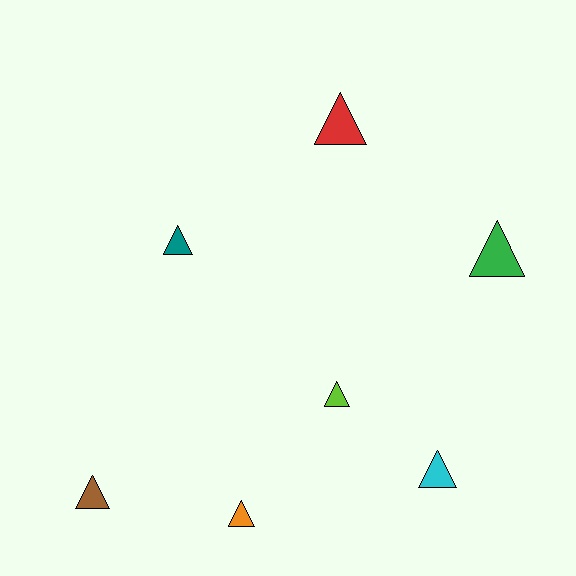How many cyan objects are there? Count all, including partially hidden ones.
There is 1 cyan object.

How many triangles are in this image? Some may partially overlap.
There are 7 triangles.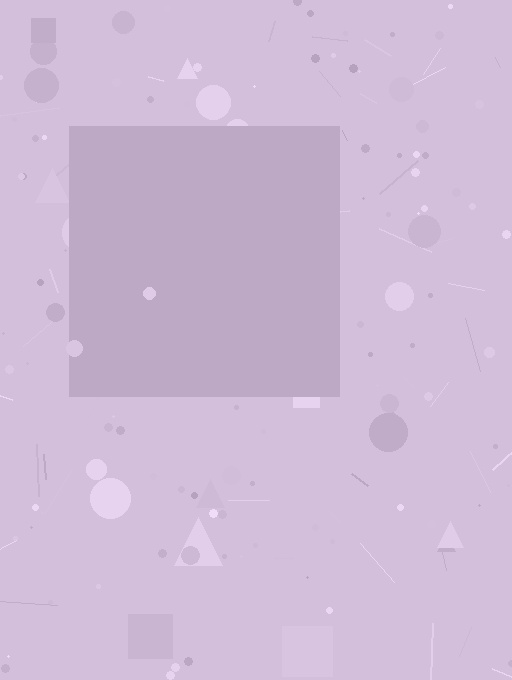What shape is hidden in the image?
A square is hidden in the image.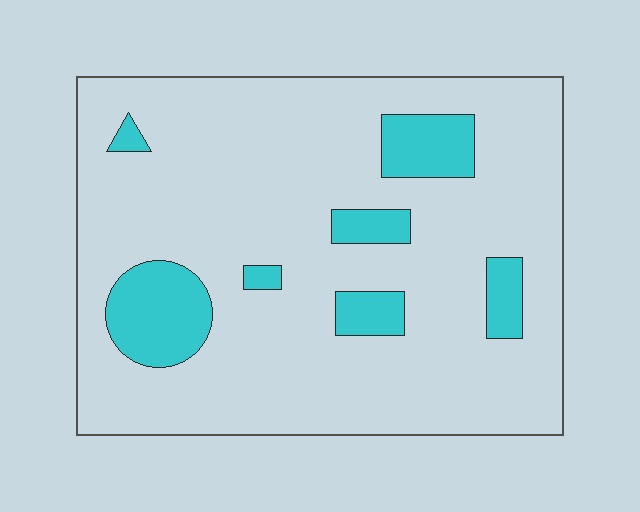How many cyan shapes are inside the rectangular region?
7.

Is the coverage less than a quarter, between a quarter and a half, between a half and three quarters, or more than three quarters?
Less than a quarter.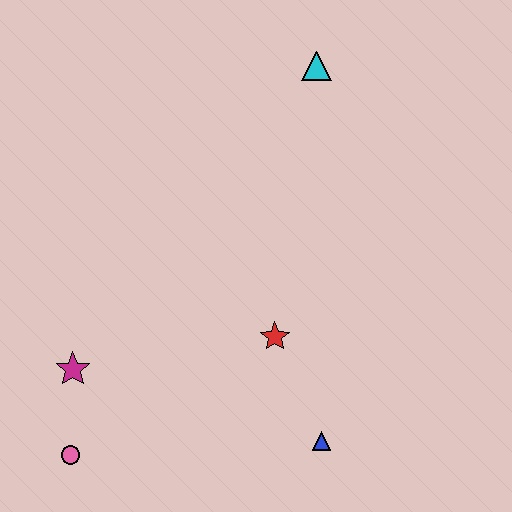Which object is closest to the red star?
The blue triangle is closest to the red star.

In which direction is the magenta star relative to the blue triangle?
The magenta star is to the left of the blue triangle.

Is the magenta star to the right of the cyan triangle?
No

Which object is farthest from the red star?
The cyan triangle is farthest from the red star.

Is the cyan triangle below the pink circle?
No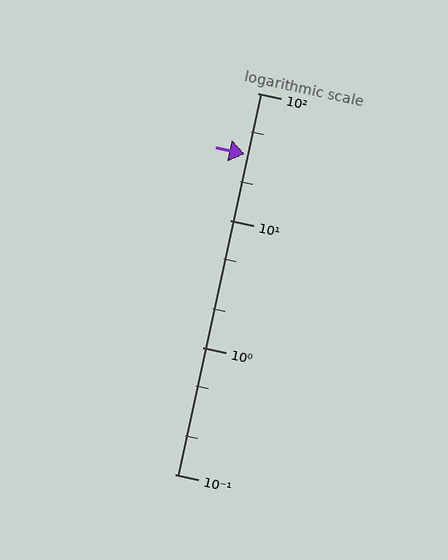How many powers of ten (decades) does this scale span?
The scale spans 3 decades, from 0.1 to 100.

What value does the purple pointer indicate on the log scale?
The pointer indicates approximately 33.